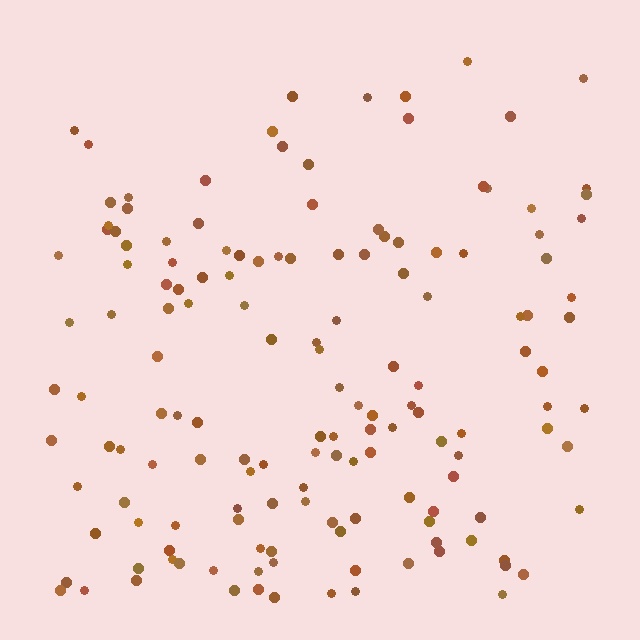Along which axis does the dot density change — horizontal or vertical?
Vertical.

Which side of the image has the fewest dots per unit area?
The top.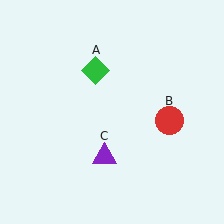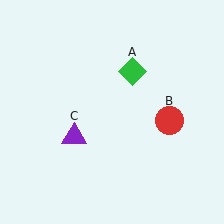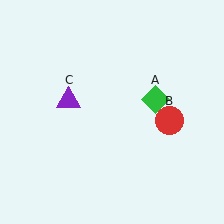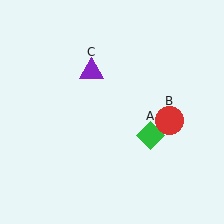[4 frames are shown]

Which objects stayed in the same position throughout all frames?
Red circle (object B) remained stationary.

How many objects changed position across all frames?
2 objects changed position: green diamond (object A), purple triangle (object C).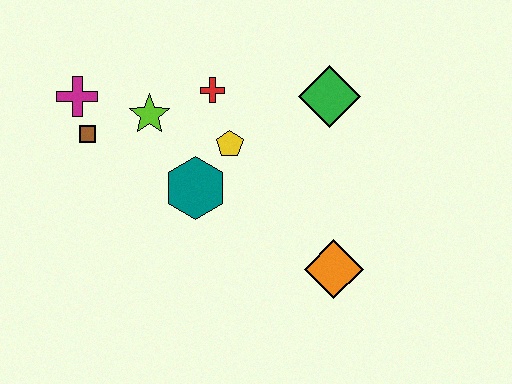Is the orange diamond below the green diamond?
Yes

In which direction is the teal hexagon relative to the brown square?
The teal hexagon is to the right of the brown square.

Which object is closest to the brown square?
The magenta cross is closest to the brown square.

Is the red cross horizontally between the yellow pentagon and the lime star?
Yes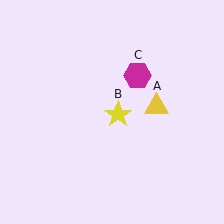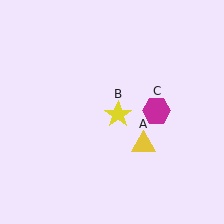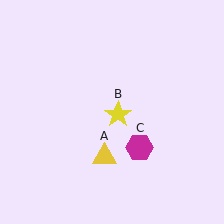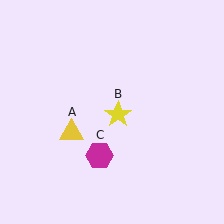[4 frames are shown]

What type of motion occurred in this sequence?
The yellow triangle (object A), magenta hexagon (object C) rotated clockwise around the center of the scene.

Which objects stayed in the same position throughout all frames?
Yellow star (object B) remained stationary.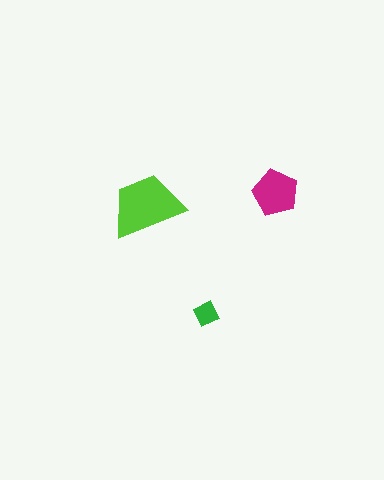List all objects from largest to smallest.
The lime trapezoid, the magenta pentagon, the green diamond.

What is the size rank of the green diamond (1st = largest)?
3rd.